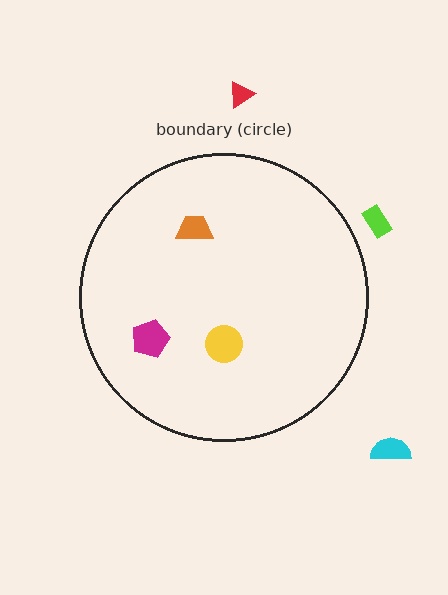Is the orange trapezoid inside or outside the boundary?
Inside.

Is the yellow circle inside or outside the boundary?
Inside.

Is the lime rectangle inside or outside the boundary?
Outside.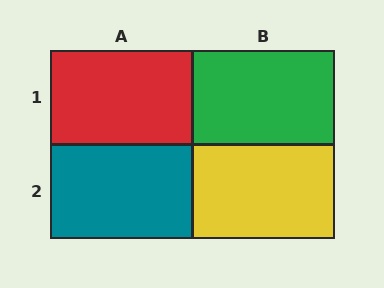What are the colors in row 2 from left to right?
Teal, yellow.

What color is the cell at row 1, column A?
Red.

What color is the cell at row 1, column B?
Green.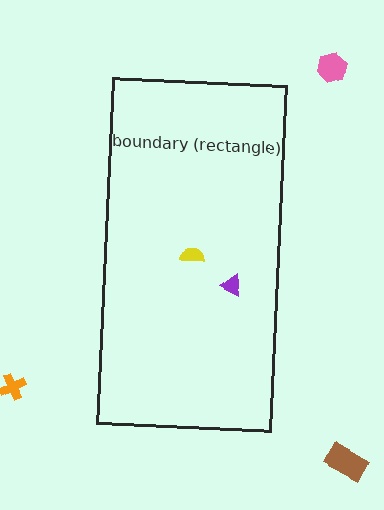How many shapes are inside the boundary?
2 inside, 3 outside.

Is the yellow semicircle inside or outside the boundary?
Inside.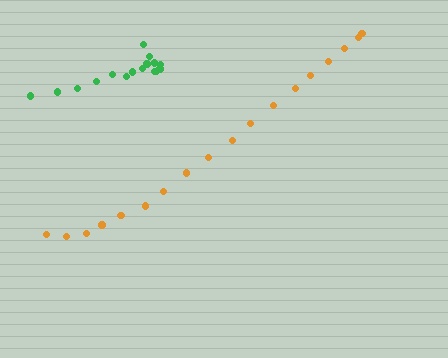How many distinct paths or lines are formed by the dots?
There are 2 distinct paths.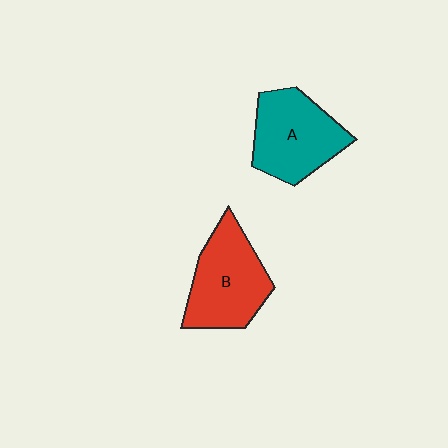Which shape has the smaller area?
Shape A (teal).